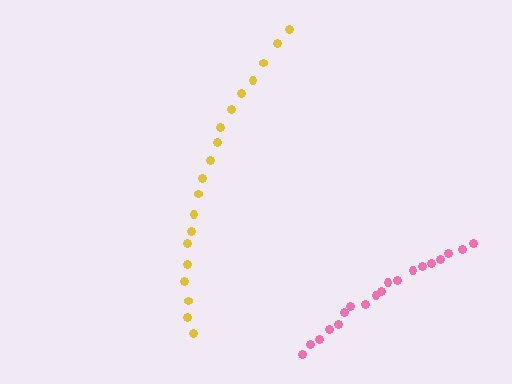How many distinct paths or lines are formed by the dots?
There are 2 distinct paths.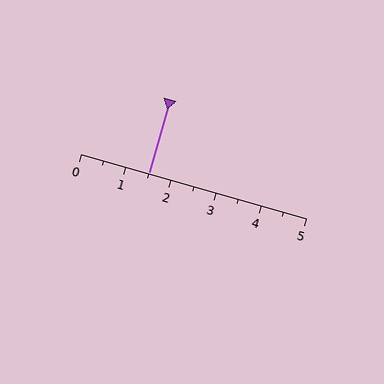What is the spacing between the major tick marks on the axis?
The major ticks are spaced 1 apart.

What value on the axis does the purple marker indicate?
The marker indicates approximately 1.5.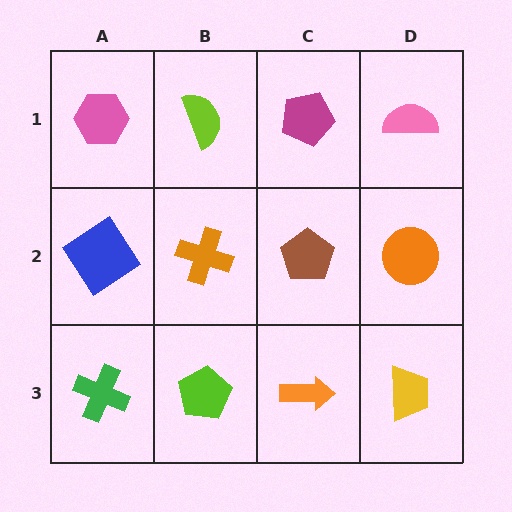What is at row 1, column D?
A pink semicircle.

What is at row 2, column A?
A blue diamond.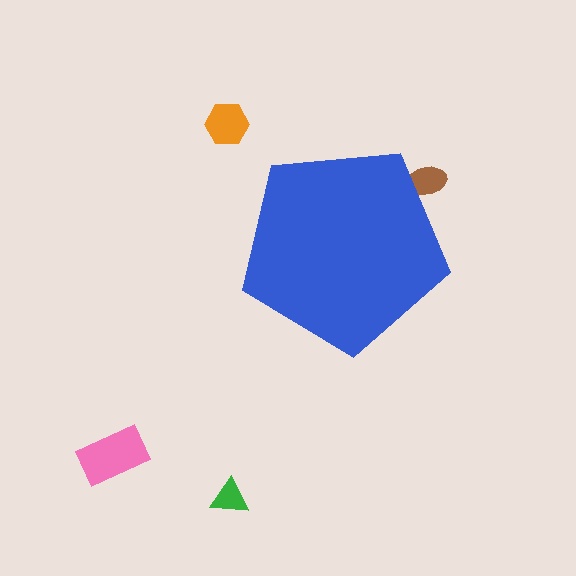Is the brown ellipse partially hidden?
Yes, the brown ellipse is partially hidden behind the blue pentagon.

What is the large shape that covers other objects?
A blue pentagon.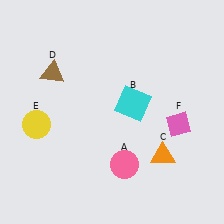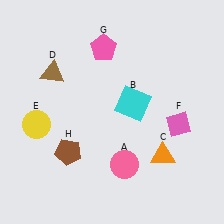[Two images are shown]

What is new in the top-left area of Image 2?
A pink pentagon (G) was added in the top-left area of Image 2.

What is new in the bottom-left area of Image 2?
A brown pentagon (H) was added in the bottom-left area of Image 2.